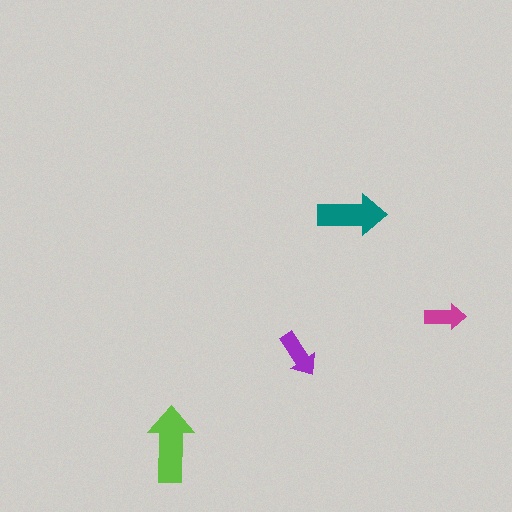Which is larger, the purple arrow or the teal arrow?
The teal one.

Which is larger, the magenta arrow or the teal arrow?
The teal one.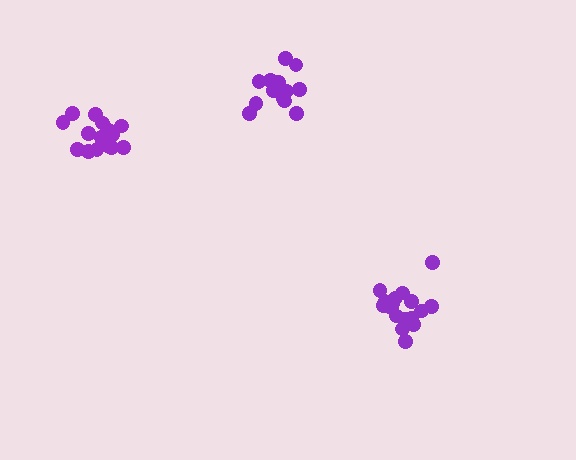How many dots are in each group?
Group 1: 17 dots, Group 2: 16 dots, Group 3: 14 dots (47 total).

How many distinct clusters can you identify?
There are 3 distinct clusters.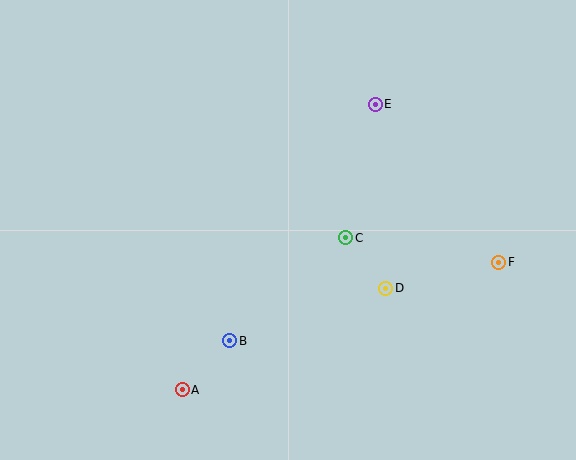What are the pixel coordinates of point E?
Point E is at (375, 104).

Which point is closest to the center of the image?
Point C at (346, 238) is closest to the center.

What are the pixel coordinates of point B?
Point B is at (230, 341).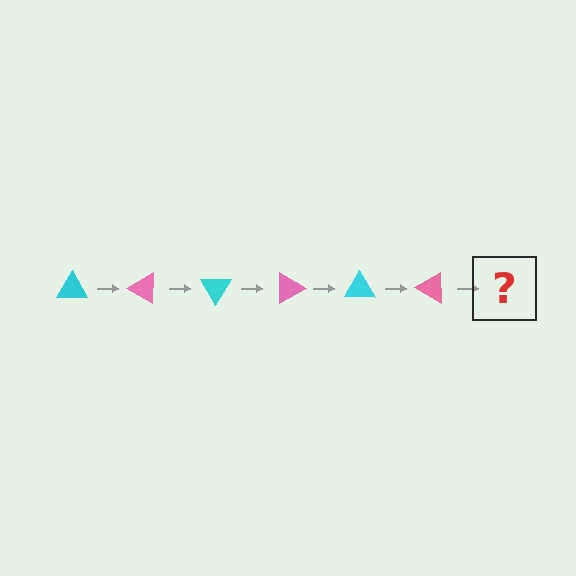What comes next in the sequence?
The next element should be a cyan triangle, rotated 180 degrees from the start.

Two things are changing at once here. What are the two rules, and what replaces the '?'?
The two rules are that it rotates 30 degrees each step and the color cycles through cyan and pink. The '?' should be a cyan triangle, rotated 180 degrees from the start.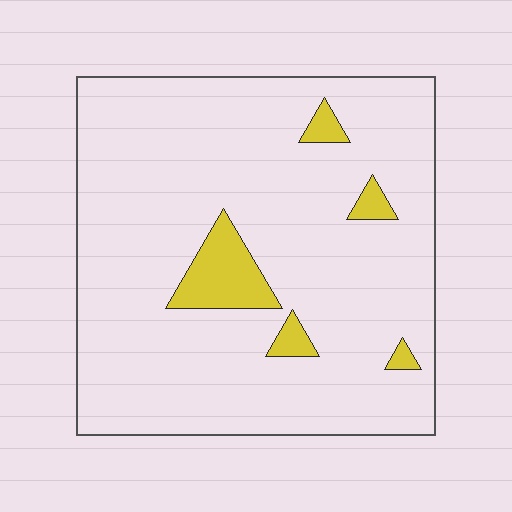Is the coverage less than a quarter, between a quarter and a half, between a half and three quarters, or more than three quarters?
Less than a quarter.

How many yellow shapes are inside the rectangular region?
5.